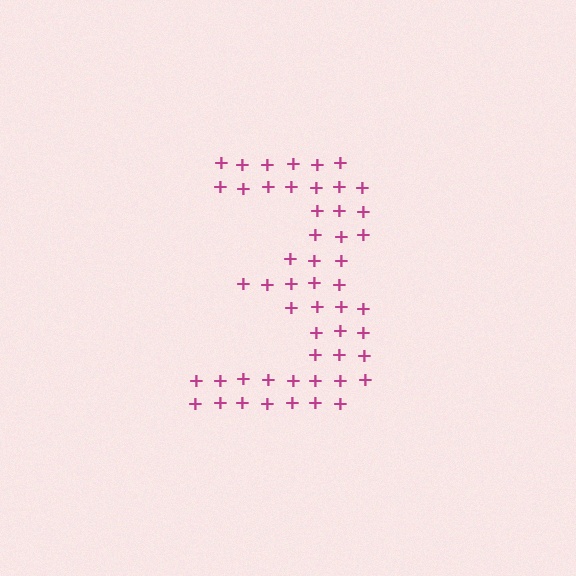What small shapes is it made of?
It is made of small plus signs.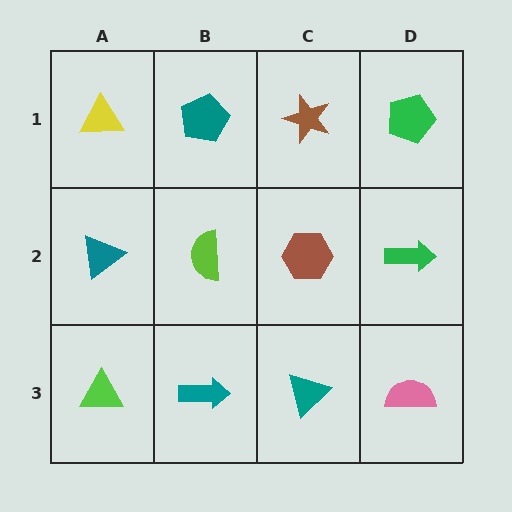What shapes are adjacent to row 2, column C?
A brown star (row 1, column C), a teal triangle (row 3, column C), a lime semicircle (row 2, column B), a green arrow (row 2, column D).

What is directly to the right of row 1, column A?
A teal pentagon.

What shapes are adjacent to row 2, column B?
A teal pentagon (row 1, column B), a teal arrow (row 3, column B), a teal triangle (row 2, column A), a brown hexagon (row 2, column C).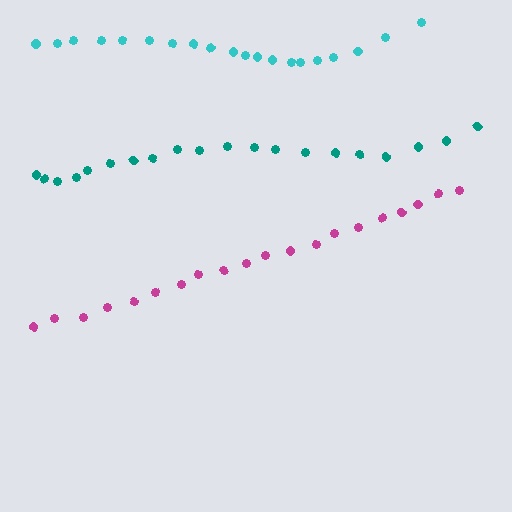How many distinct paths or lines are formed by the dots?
There are 3 distinct paths.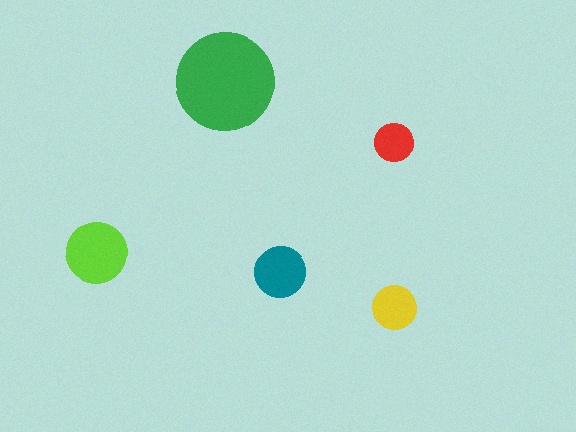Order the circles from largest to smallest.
the green one, the lime one, the teal one, the yellow one, the red one.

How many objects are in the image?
There are 5 objects in the image.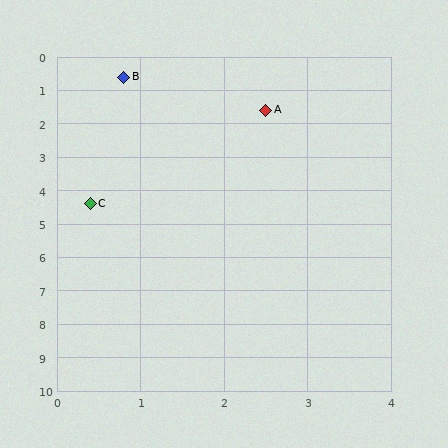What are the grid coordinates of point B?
Point B is at approximately (0.8, 0.6).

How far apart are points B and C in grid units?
Points B and C are about 3.8 grid units apart.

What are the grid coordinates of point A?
Point A is at approximately (2.5, 1.6).